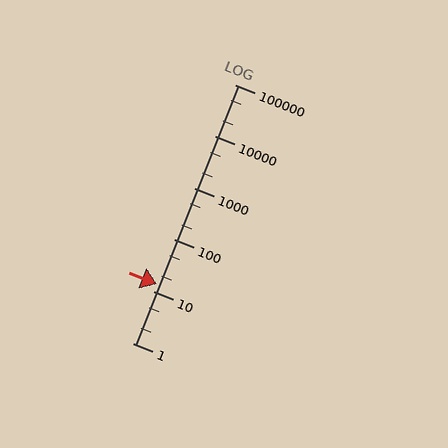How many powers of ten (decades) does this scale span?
The scale spans 5 decades, from 1 to 100000.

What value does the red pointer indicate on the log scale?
The pointer indicates approximately 14.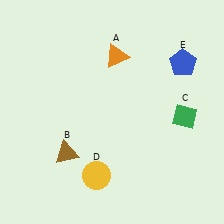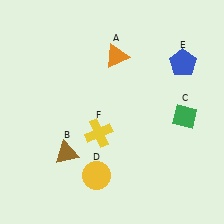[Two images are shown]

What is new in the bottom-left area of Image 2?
A yellow cross (F) was added in the bottom-left area of Image 2.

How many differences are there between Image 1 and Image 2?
There is 1 difference between the two images.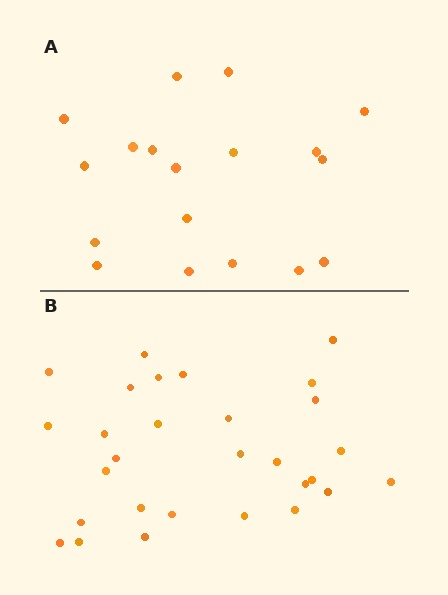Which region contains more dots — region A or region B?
Region B (the bottom region) has more dots.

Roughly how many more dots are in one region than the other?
Region B has roughly 12 or so more dots than region A.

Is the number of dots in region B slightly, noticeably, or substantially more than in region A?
Region B has substantially more. The ratio is roughly 1.6 to 1.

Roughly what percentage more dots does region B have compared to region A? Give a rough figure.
About 60% more.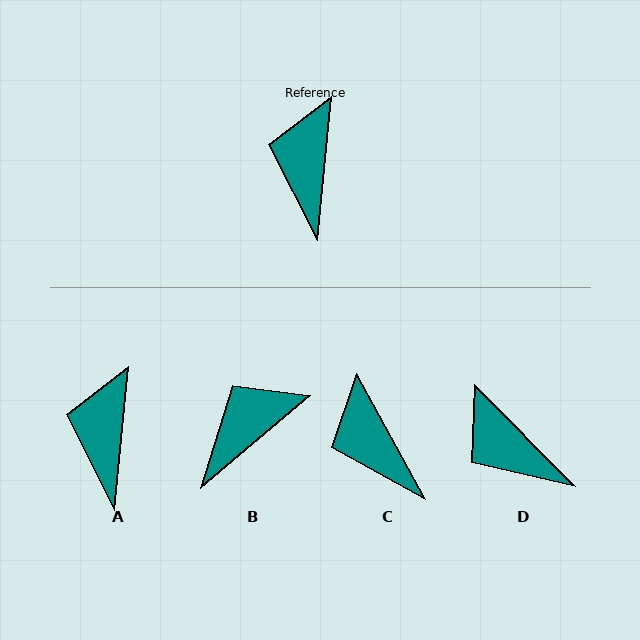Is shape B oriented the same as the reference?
No, it is off by about 44 degrees.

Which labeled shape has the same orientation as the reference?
A.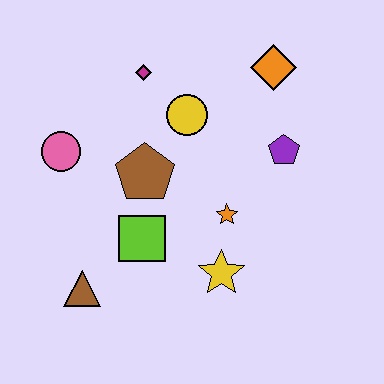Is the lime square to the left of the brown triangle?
No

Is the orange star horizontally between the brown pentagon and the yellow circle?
No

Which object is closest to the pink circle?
The brown pentagon is closest to the pink circle.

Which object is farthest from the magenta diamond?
The brown triangle is farthest from the magenta diamond.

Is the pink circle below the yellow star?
No